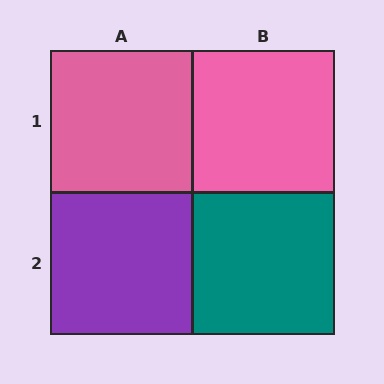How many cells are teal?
1 cell is teal.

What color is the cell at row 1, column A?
Pink.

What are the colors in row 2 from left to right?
Purple, teal.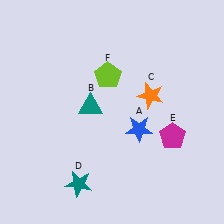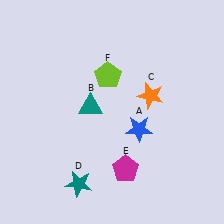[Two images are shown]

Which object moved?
The magenta pentagon (E) moved left.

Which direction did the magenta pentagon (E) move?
The magenta pentagon (E) moved left.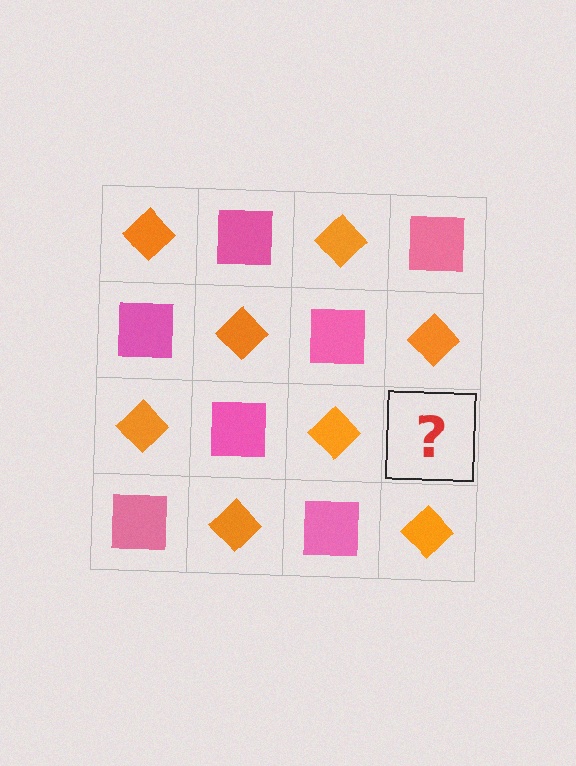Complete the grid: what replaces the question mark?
The question mark should be replaced with a pink square.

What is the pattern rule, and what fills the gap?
The rule is that it alternates orange diamond and pink square in a checkerboard pattern. The gap should be filled with a pink square.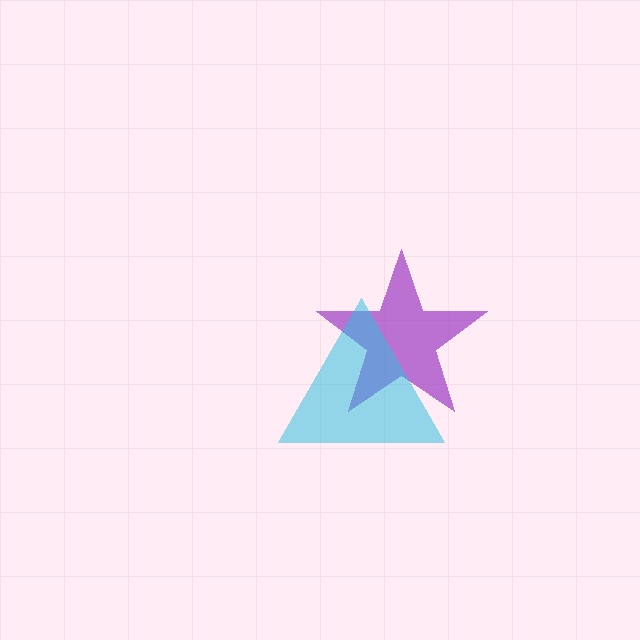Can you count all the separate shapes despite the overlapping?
Yes, there are 2 separate shapes.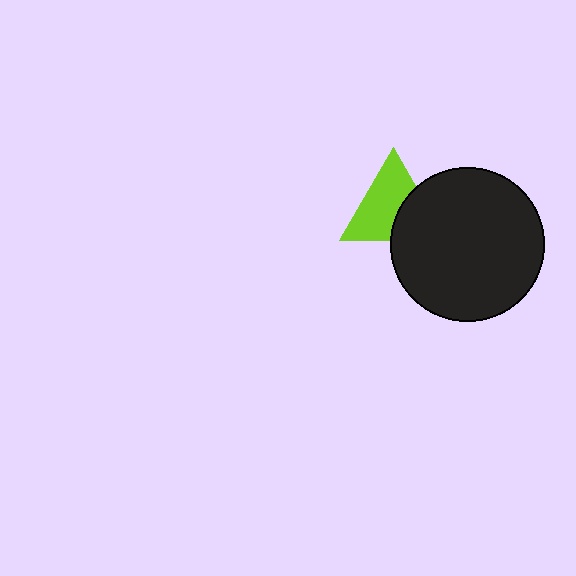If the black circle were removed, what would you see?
You would see the complete lime triangle.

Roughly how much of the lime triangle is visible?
About half of it is visible (roughly 65%).